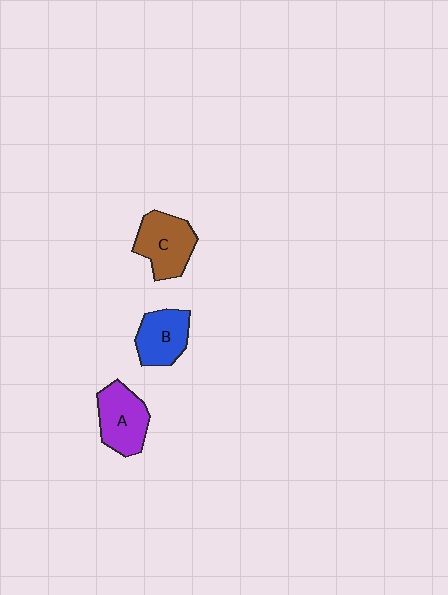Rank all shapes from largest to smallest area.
From largest to smallest: C (brown), A (purple), B (blue).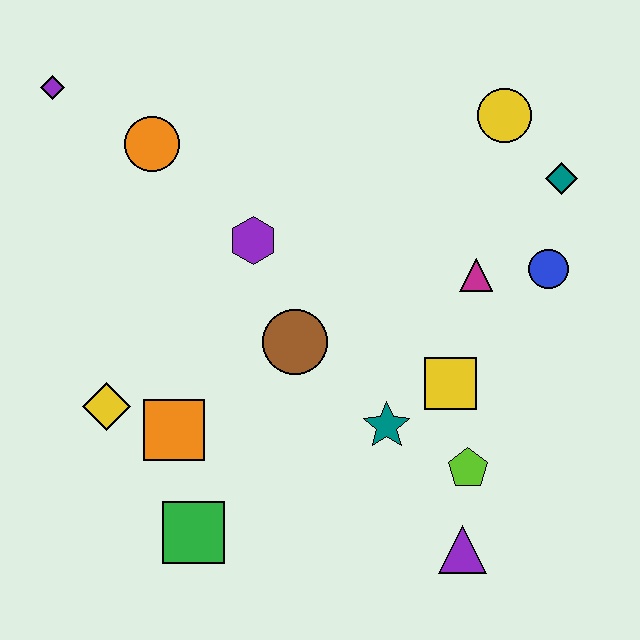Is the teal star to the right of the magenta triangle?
No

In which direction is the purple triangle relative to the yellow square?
The purple triangle is below the yellow square.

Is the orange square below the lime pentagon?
No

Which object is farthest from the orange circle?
The purple triangle is farthest from the orange circle.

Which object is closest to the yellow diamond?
The orange square is closest to the yellow diamond.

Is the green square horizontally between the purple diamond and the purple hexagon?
Yes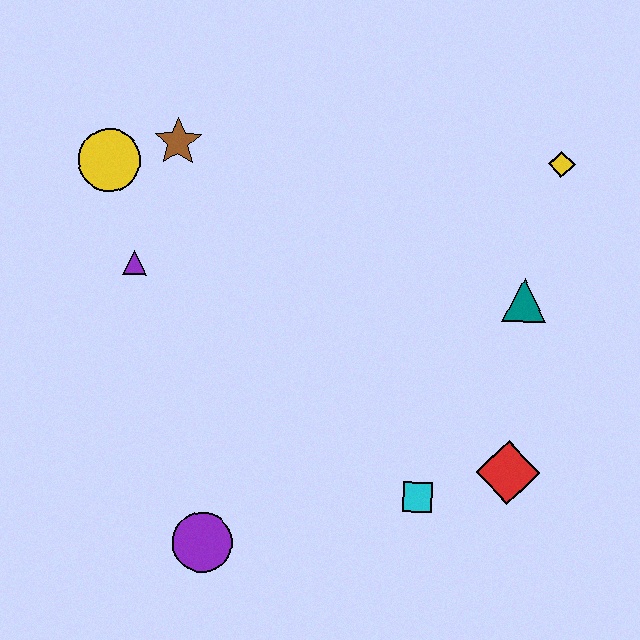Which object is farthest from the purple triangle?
The yellow diamond is farthest from the purple triangle.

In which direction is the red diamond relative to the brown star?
The red diamond is to the right of the brown star.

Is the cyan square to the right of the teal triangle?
No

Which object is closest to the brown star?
The yellow circle is closest to the brown star.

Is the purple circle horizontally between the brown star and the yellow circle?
No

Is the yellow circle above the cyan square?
Yes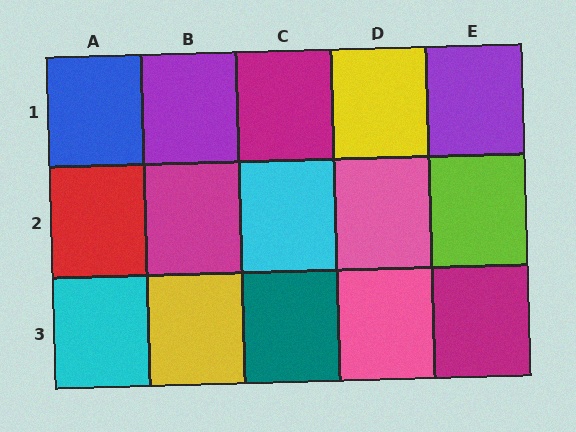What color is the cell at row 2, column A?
Red.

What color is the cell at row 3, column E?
Magenta.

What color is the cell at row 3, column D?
Pink.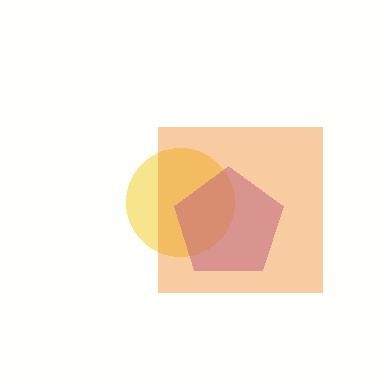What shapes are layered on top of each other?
The layered shapes are: a yellow circle, a purple pentagon, an orange square.